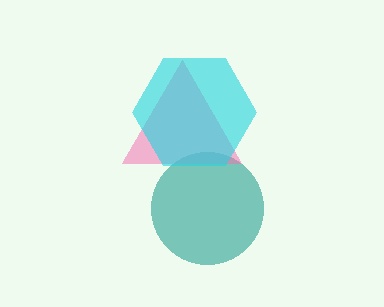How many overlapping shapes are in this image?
There are 3 overlapping shapes in the image.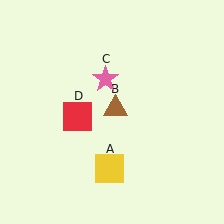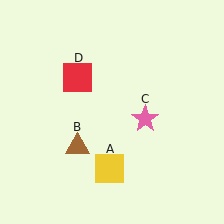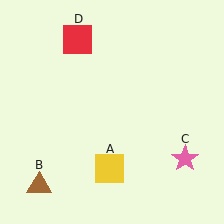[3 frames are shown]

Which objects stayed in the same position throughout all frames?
Yellow square (object A) remained stationary.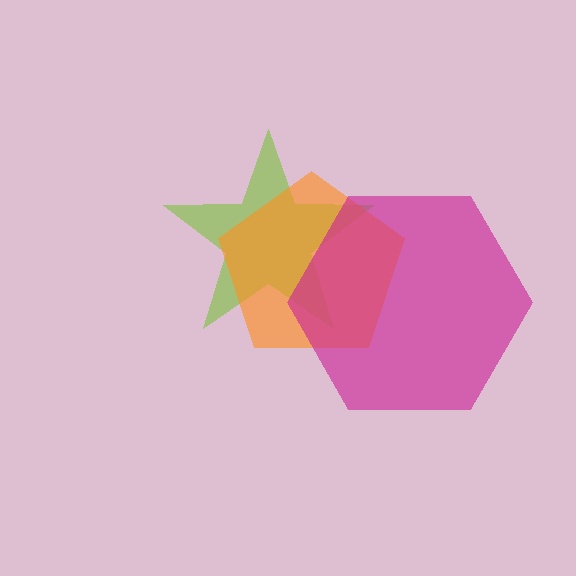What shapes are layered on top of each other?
The layered shapes are: a lime star, an orange pentagon, a magenta hexagon.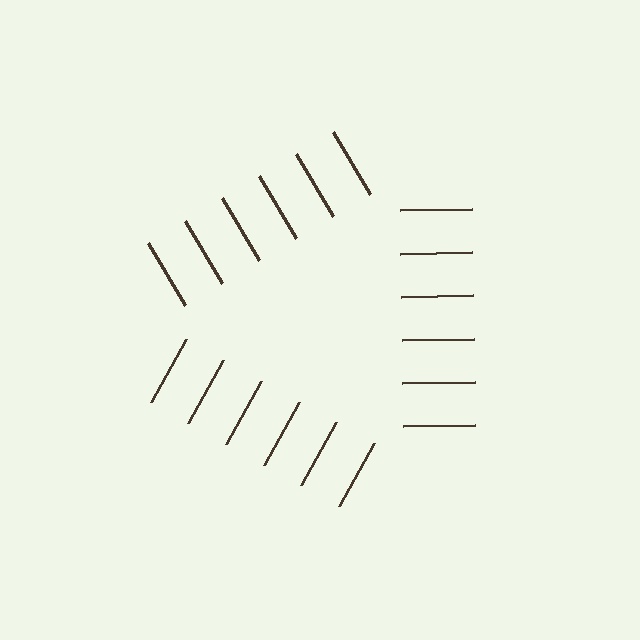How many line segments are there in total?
18 — 6 along each of the 3 edges.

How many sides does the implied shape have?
3 sides — the line-ends trace a triangle.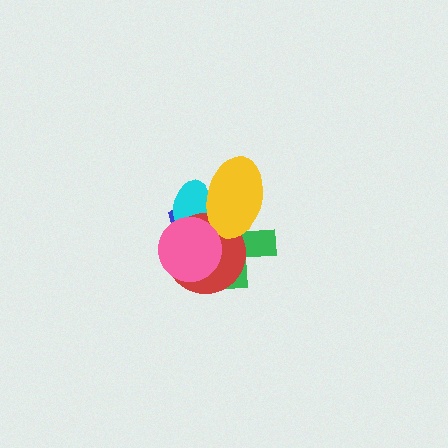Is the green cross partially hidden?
Yes, it is partially covered by another shape.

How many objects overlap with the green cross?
5 objects overlap with the green cross.